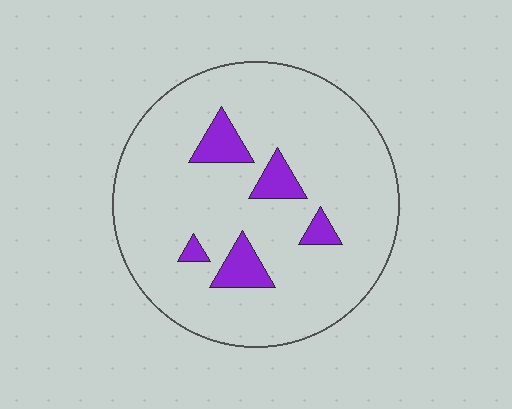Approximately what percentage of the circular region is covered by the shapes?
Approximately 10%.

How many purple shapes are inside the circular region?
5.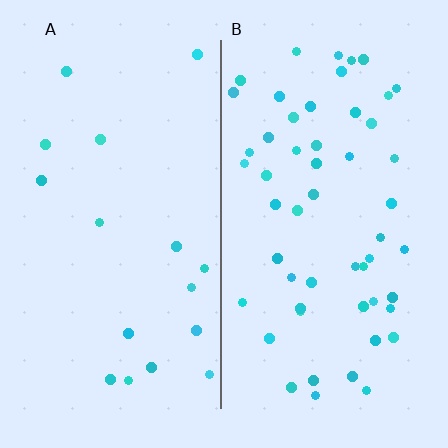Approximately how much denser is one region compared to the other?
Approximately 3.2× — region B over region A.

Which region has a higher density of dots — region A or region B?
B (the right).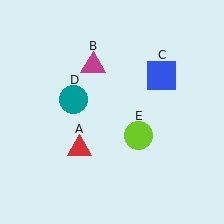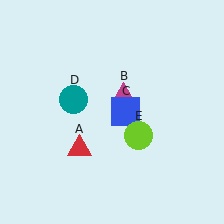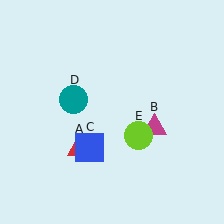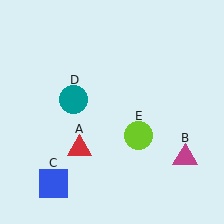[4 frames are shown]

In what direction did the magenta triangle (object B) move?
The magenta triangle (object B) moved down and to the right.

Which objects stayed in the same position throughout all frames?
Red triangle (object A) and teal circle (object D) and lime circle (object E) remained stationary.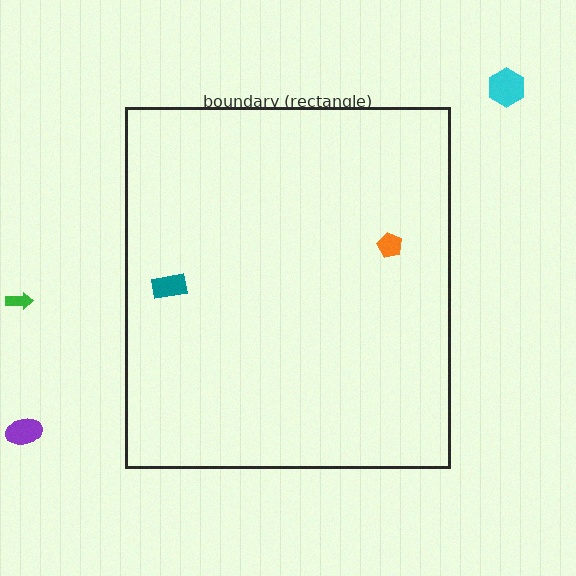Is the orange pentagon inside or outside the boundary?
Inside.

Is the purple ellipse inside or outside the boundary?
Outside.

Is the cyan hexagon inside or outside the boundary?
Outside.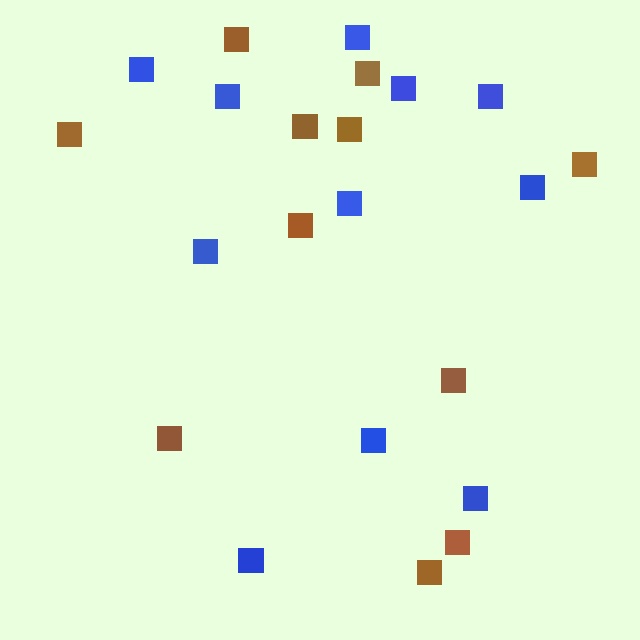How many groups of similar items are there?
There are 2 groups: one group of brown squares (11) and one group of blue squares (11).